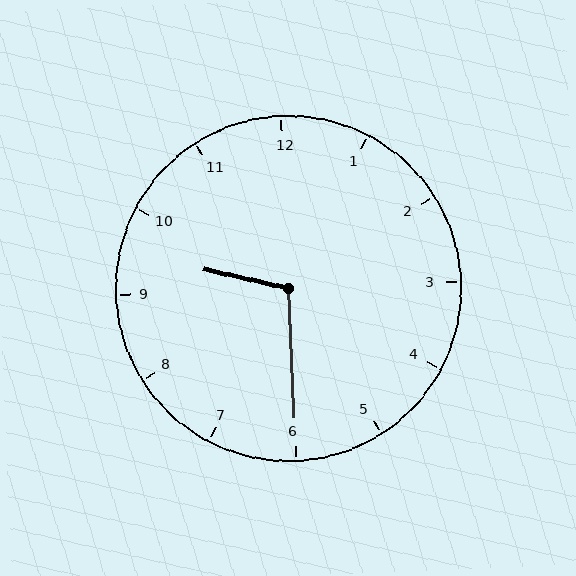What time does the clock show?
9:30.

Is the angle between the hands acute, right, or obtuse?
It is obtuse.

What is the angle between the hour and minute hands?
Approximately 105 degrees.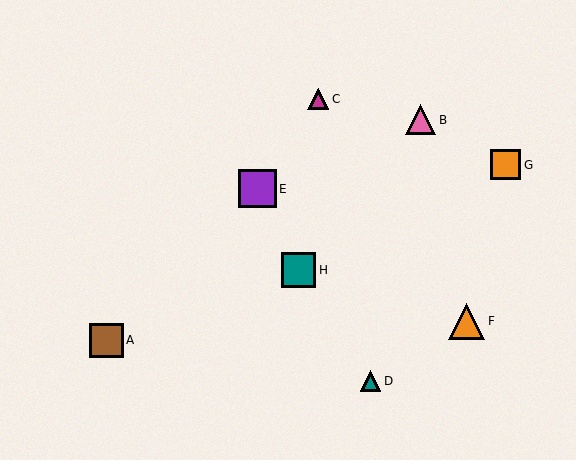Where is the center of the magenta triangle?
The center of the magenta triangle is at (318, 99).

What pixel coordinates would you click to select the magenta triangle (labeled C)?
Click at (318, 99) to select the magenta triangle C.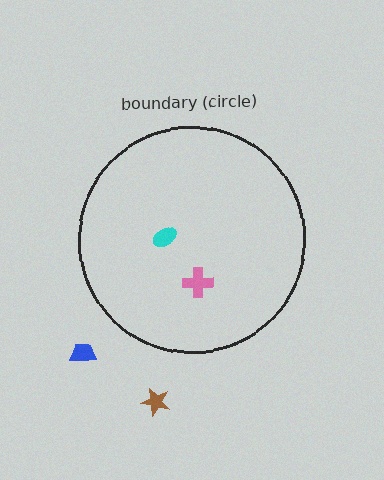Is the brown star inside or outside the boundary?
Outside.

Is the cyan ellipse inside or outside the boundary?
Inside.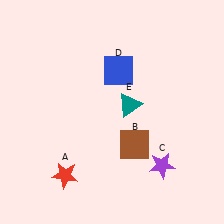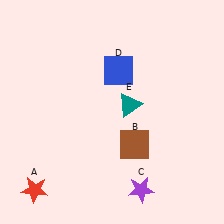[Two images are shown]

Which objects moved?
The objects that moved are: the red star (A), the purple star (C).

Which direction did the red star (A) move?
The red star (A) moved left.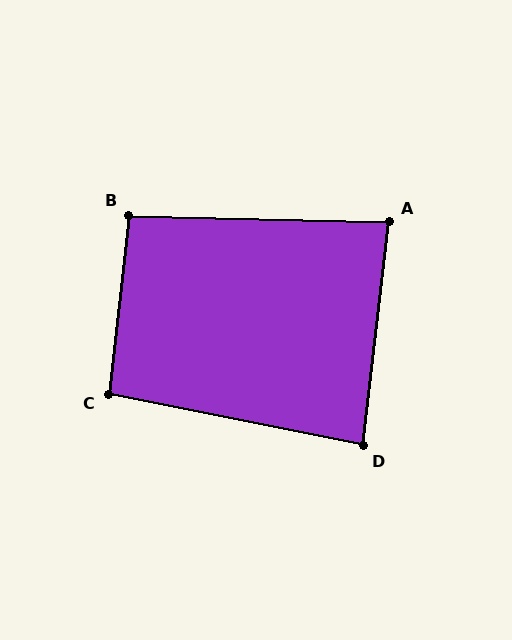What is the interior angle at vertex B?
Approximately 95 degrees (approximately right).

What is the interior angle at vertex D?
Approximately 85 degrees (approximately right).